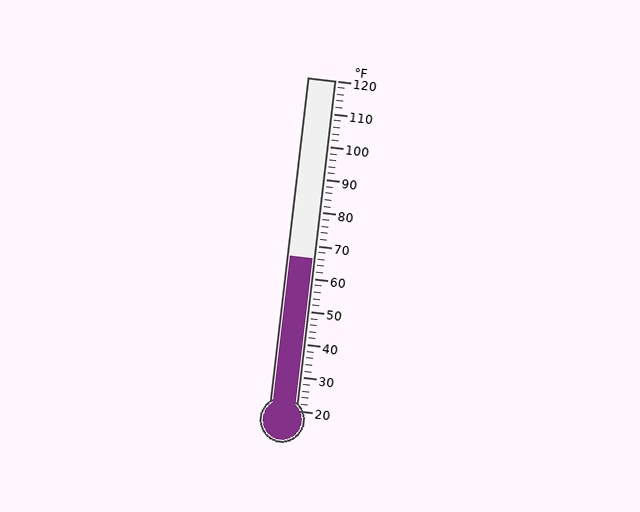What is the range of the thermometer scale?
The thermometer scale ranges from 20°F to 120°F.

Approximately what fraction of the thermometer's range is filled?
The thermometer is filled to approximately 45% of its range.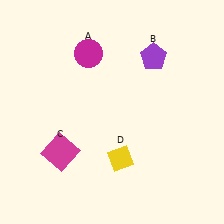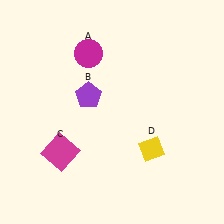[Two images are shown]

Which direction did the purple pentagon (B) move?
The purple pentagon (B) moved left.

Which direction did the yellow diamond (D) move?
The yellow diamond (D) moved right.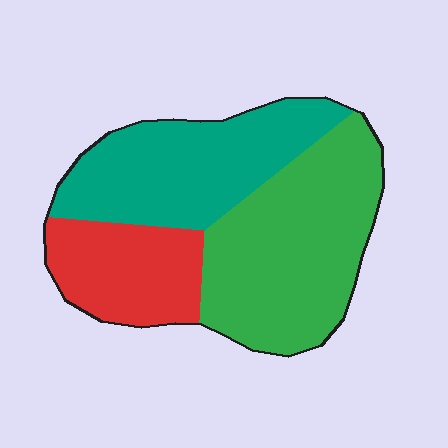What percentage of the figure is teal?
Teal takes up about one third (1/3) of the figure.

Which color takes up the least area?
Red, at roughly 20%.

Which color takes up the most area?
Green, at roughly 45%.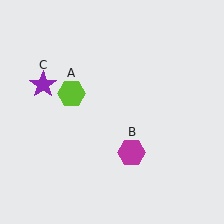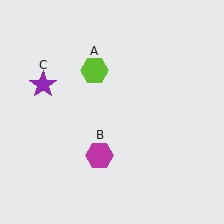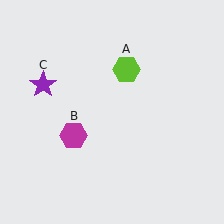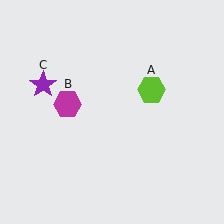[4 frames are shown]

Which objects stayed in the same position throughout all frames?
Purple star (object C) remained stationary.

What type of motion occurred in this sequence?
The lime hexagon (object A), magenta hexagon (object B) rotated clockwise around the center of the scene.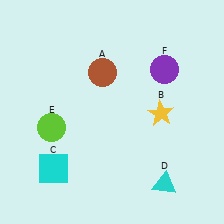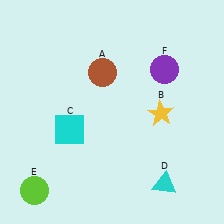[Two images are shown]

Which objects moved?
The objects that moved are: the cyan square (C), the lime circle (E).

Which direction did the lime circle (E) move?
The lime circle (E) moved down.